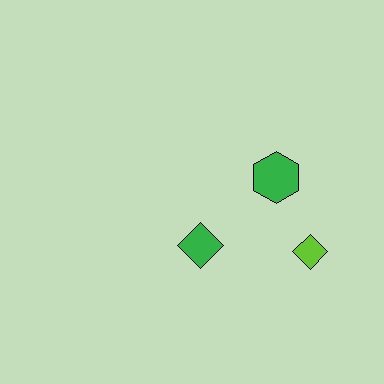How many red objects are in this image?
There are no red objects.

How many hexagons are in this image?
There is 1 hexagon.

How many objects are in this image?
There are 3 objects.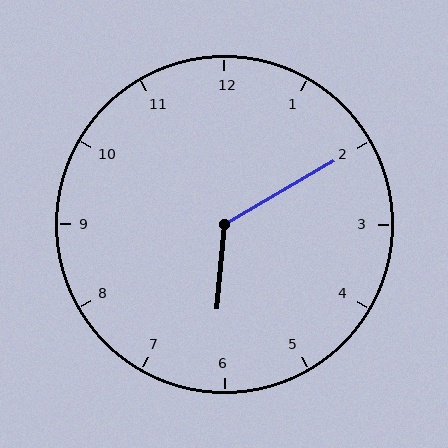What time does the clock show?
6:10.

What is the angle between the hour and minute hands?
Approximately 125 degrees.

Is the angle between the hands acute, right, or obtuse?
It is obtuse.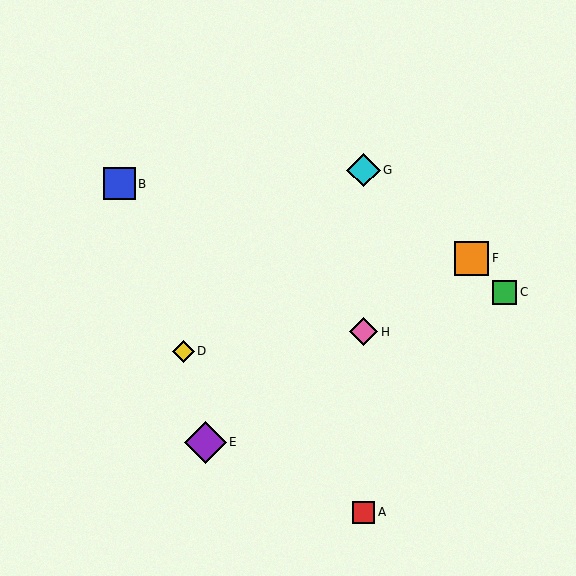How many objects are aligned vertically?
3 objects (A, G, H) are aligned vertically.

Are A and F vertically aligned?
No, A is at x≈364 and F is at x≈472.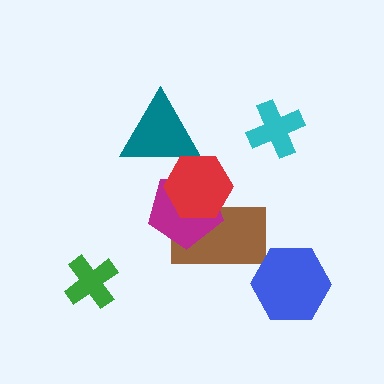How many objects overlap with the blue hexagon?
0 objects overlap with the blue hexagon.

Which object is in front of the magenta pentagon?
The red hexagon is in front of the magenta pentagon.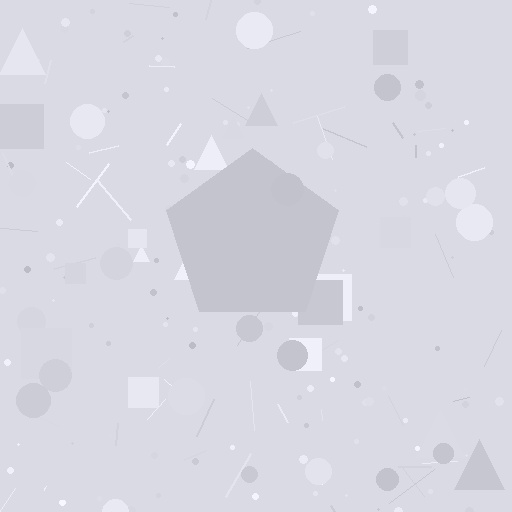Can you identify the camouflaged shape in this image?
The camouflaged shape is a pentagon.